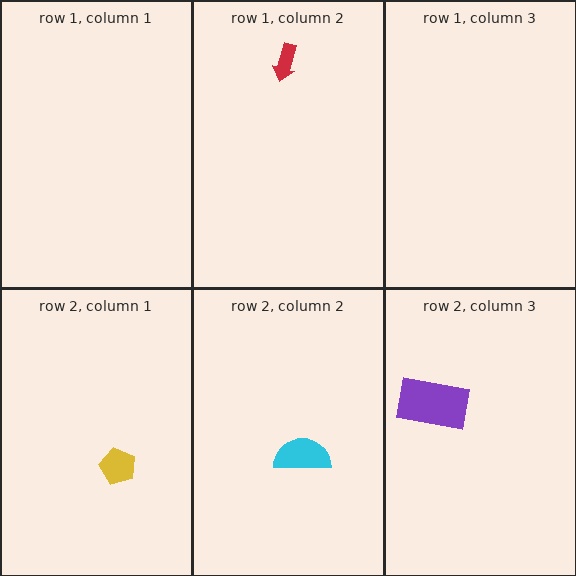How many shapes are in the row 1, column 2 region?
1.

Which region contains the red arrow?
The row 1, column 2 region.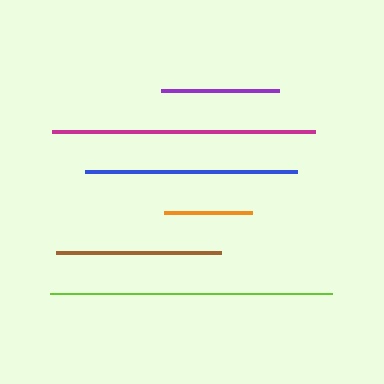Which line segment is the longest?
The lime line is the longest at approximately 283 pixels.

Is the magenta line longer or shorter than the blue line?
The magenta line is longer than the blue line.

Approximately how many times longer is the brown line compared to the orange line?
The brown line is approximately 1.9 times the length of the orange line.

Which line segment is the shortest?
The orange line is the shortest at approximately 87 pixels.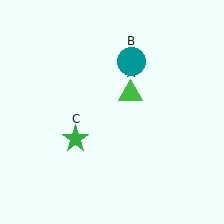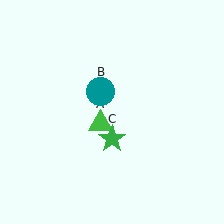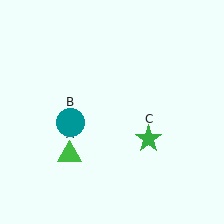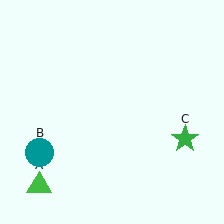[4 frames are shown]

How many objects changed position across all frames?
3 objects changed position: green triangle (object A), teal circle (object B), green star (object C).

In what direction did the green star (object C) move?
The green star (object C) moved right.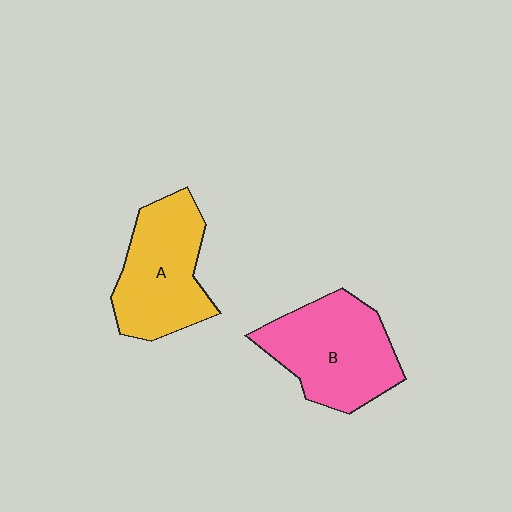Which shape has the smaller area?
Shape A (yellow).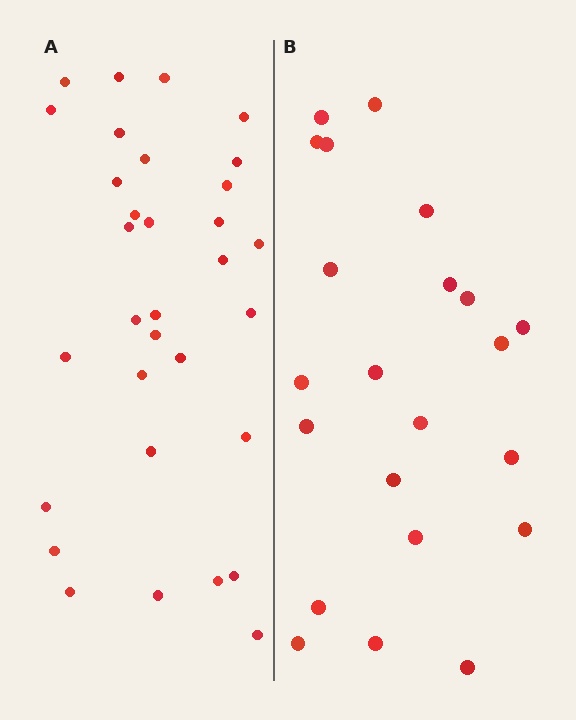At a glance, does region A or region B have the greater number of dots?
Region A (the left region) has more dots.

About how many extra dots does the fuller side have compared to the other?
Region A has roughly 10 or so more dots than region B.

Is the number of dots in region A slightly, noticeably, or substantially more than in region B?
Region A has substantially more. The ratio is roughly 1.5 to 1.